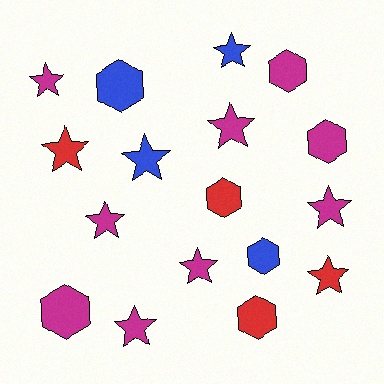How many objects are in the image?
There are 17 objects.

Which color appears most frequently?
Magenta, with 9 objects.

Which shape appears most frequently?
Star, with 10 objects.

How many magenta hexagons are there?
There are 3 magenta hexagons.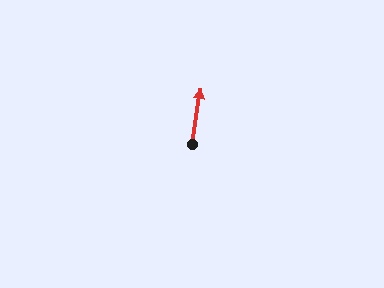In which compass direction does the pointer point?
North.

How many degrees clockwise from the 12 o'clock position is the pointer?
Approximately 8 degrees.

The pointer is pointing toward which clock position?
Roughly 12 o'clock.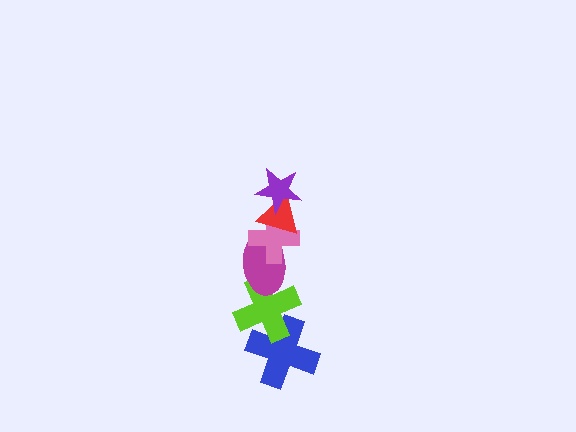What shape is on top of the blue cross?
The lime cross is on top of the blue cross.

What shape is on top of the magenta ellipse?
The pink cross is on top of the magenta ellipse.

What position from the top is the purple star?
The purple star is 1st from the top.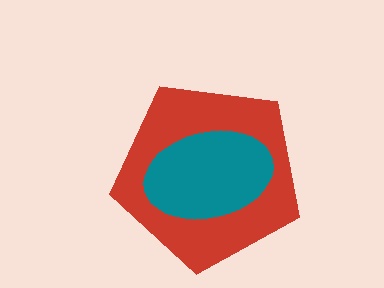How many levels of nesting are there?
2.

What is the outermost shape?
The red pentagon.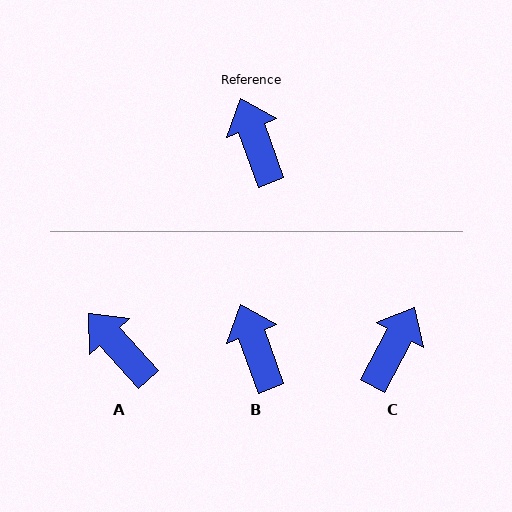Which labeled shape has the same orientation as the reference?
B.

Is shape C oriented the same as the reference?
No, it is off by about 48 degrees.